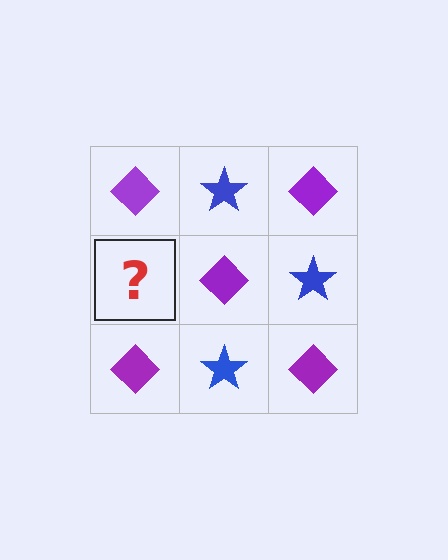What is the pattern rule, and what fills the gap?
The rule is that it alternates purple diamond and blue star in a checkerboard pattern. The gap should be filled with a blue star.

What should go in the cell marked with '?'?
The missing cell should contain a blue star.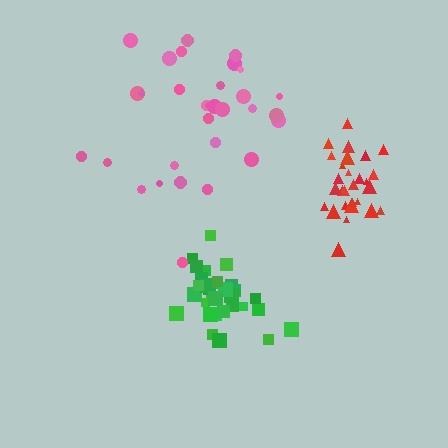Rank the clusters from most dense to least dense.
red, green, pink.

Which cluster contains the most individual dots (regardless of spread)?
Green (32).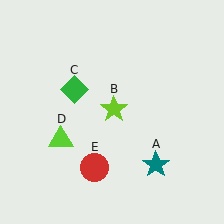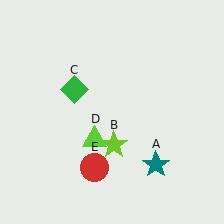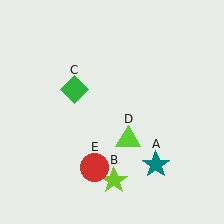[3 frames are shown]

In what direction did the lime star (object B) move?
The lime star (object B) moved down.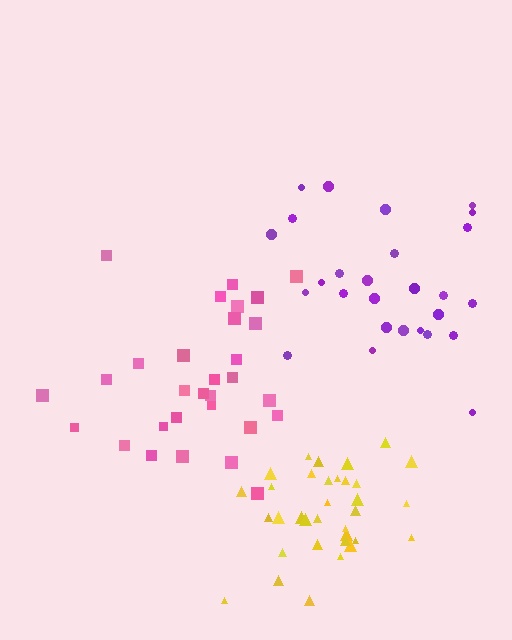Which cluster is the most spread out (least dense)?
Purple.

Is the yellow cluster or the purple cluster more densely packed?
Yellow.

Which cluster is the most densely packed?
Yellow.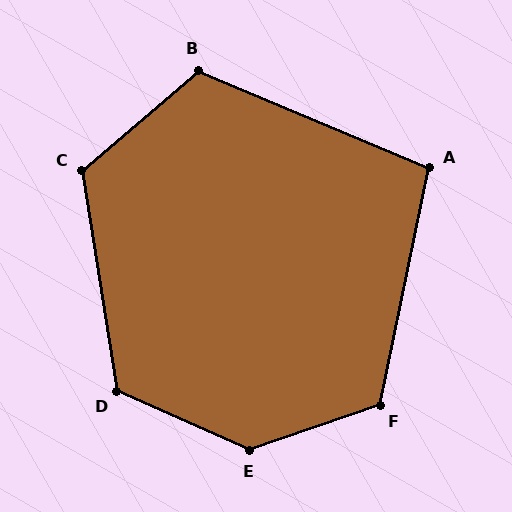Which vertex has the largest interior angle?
E, at approximately 137 degrees.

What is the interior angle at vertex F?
Approximately 121 degrees (obtuse).